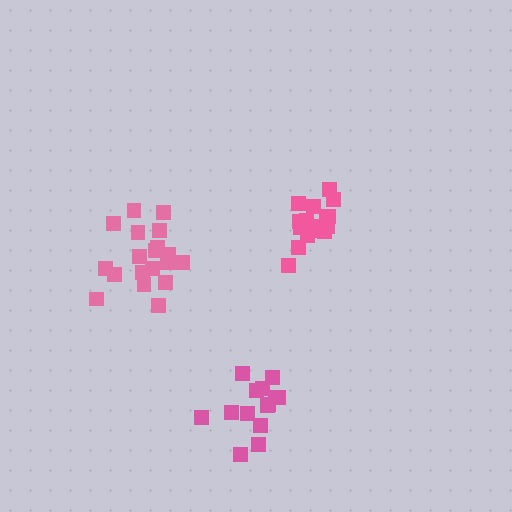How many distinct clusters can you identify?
There are 3 distinct clusters.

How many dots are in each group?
Group 1: 14 dots, Group 2: 17 dots, Group 3: 19 dots (50 total).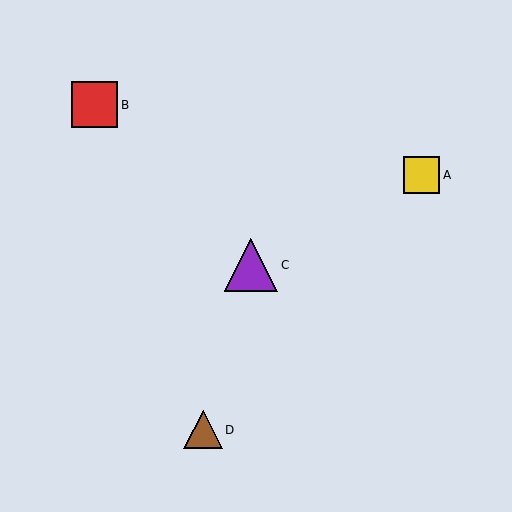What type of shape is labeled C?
Shape C is a purple triangle.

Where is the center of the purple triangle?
The center of the purple triangle is at (251, 265).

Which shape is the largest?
The purple triangle (labeled C) is the largest.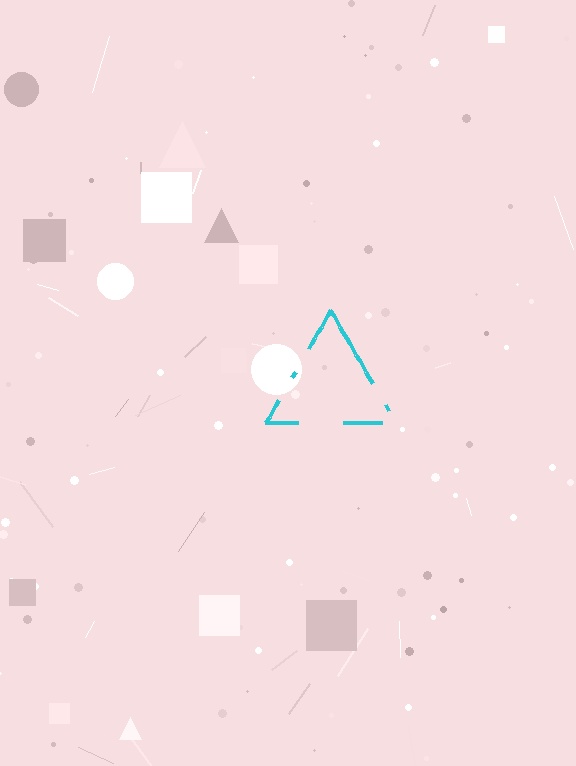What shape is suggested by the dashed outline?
The dashed outline suggests a triangle.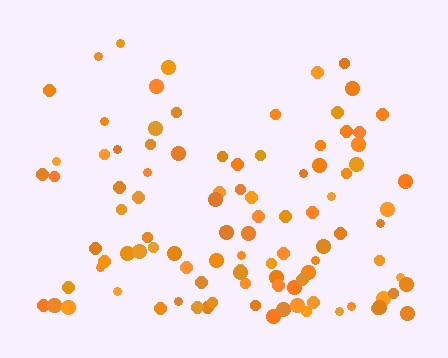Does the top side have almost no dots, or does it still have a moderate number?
Still a moderate number, just noticeably fewer than the bottom.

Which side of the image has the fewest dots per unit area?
The top.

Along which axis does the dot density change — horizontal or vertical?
Vertical.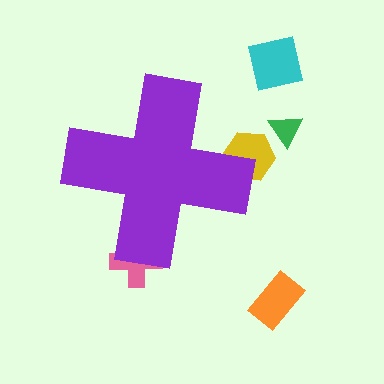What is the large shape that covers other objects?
A purple cross.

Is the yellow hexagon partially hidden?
Yes, the yellow hexagon is partially hidden behind the purple cross.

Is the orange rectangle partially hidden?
No, the orange rectangle is fully visible.